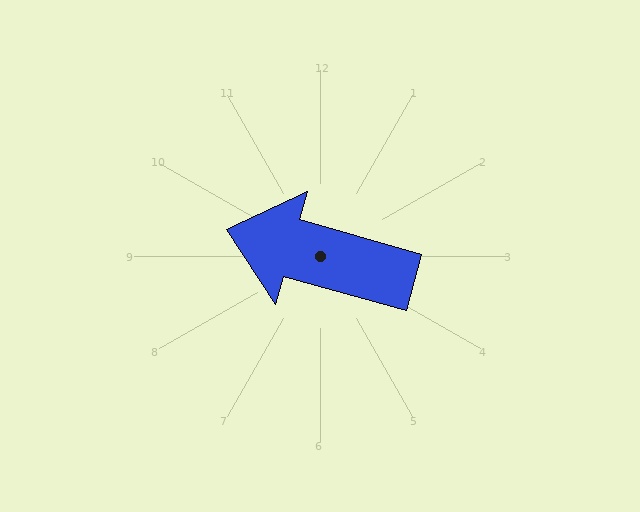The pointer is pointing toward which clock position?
Roughly 10 o'clock.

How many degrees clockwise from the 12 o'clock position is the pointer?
Approximately 286 degrees.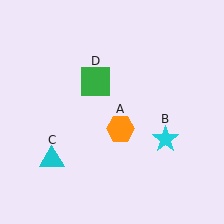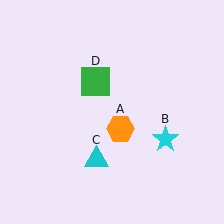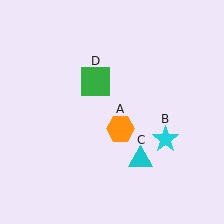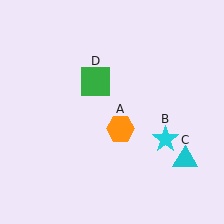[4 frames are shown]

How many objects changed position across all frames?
1 object changed position: cyan triangle (object C).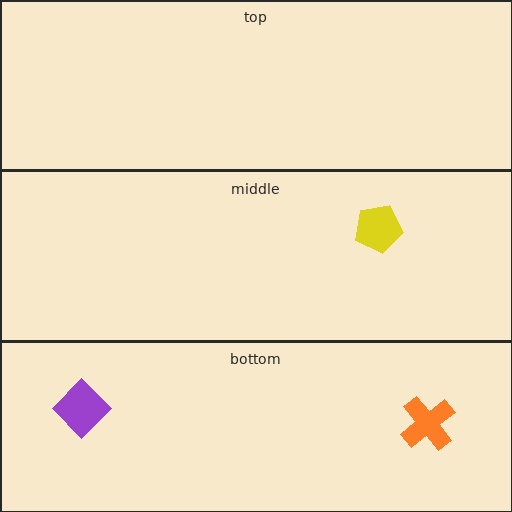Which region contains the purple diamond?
The bottom region.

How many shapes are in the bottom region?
2.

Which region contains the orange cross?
The bottom region.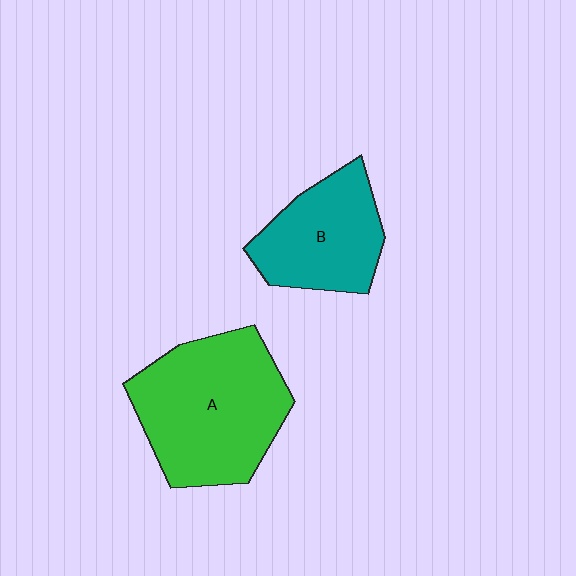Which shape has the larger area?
Shape A (green).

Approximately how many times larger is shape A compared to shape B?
Approximately 1.5 times.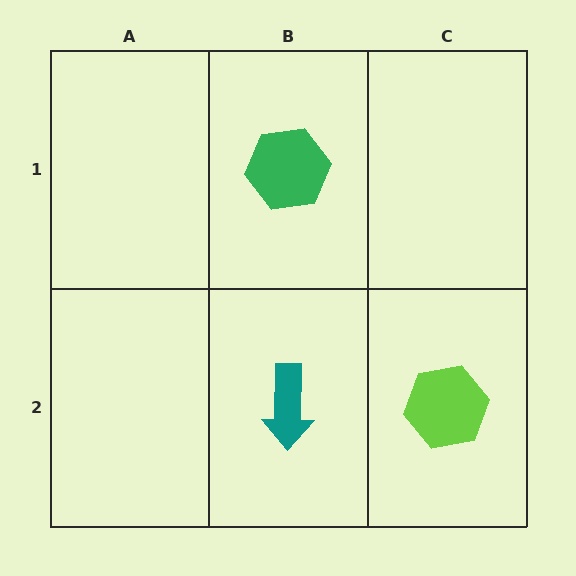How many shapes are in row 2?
2 shapes.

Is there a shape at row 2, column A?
No, that cell is empty.